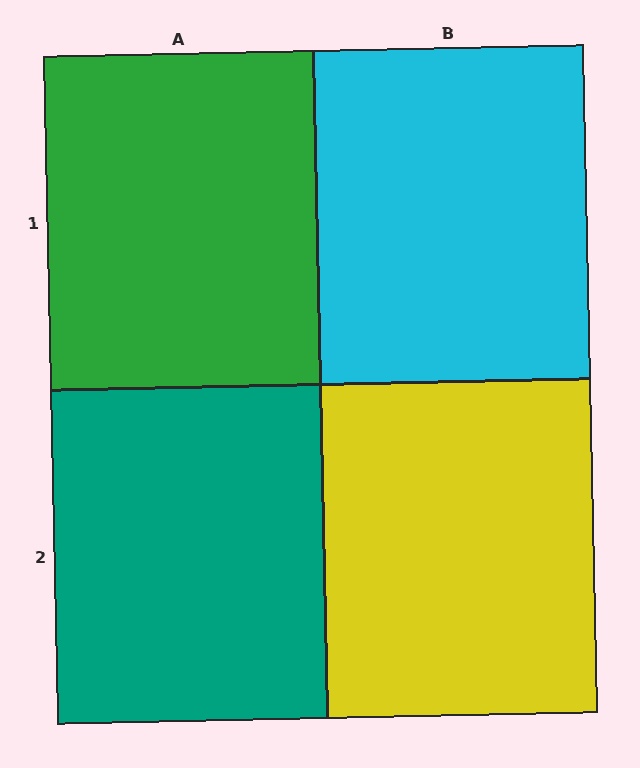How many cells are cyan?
1 cell is cyan.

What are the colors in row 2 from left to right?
Teal, yellow.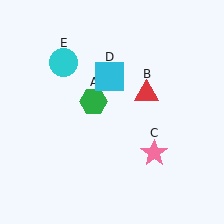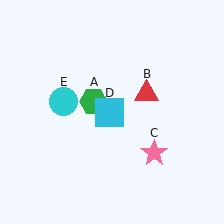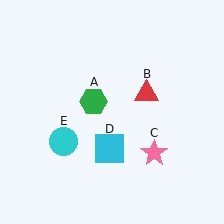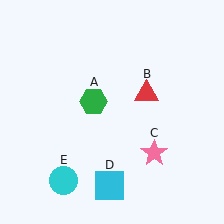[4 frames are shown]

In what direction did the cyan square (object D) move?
The cyan square (object D) moved down.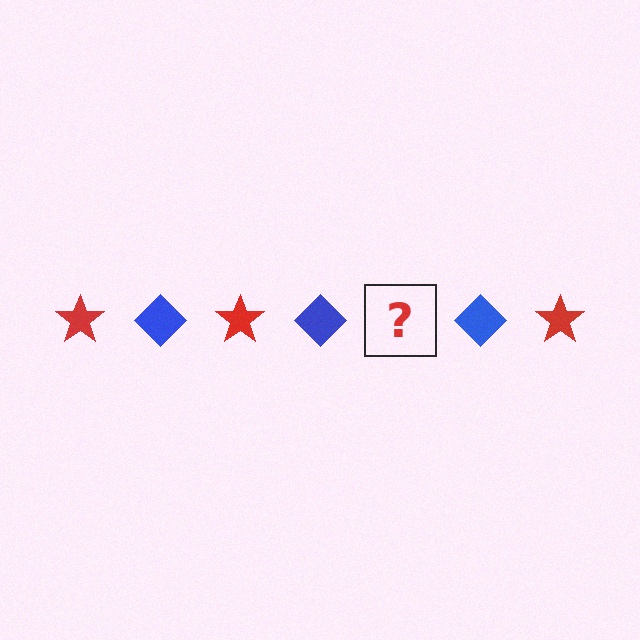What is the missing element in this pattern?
The missing element is a red star.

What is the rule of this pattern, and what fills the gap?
The rule is that the pattern alternates between red star and blue diamond. The gap should be filled with a red star.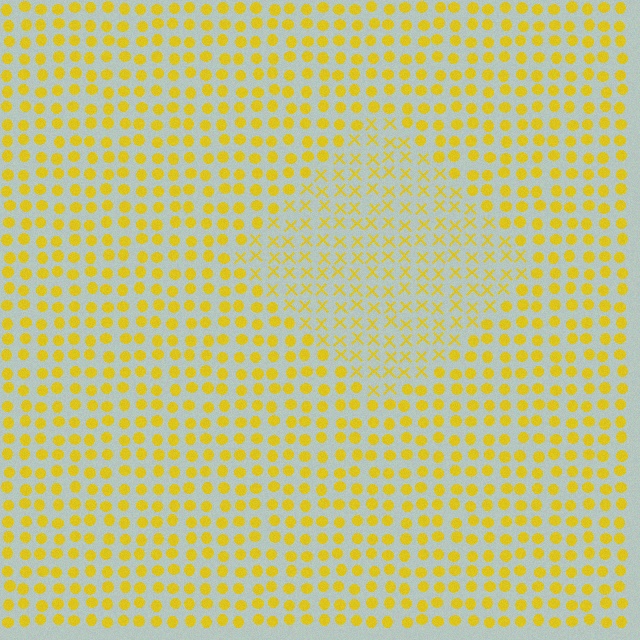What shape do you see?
I see a diamond.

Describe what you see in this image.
The image is filled with small yellow elements arranged in a uniform grid. A diamond-shaped region contains X marks, while the surrounding area contains circles. The boundary is defined purely by the change in element shape.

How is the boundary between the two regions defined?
The boundary is defined by a change in element shape: X marks inside vs. circles outside. All elements share the same color and spacing.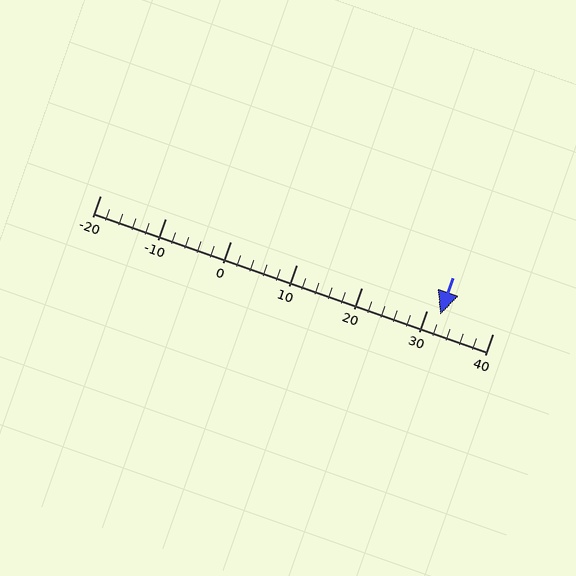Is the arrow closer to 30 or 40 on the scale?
The arrow is closer to 30.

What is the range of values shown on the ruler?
The ruler shows values from -20 to 40.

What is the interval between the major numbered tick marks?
The major tick marks are spaced 10 units apart.